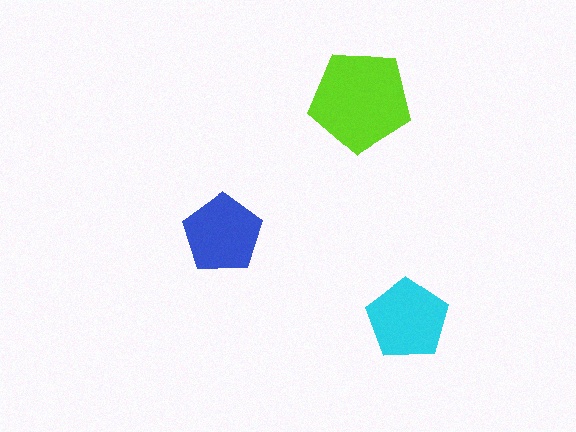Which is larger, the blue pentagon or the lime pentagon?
The lime one.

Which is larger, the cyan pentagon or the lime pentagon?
The lime one.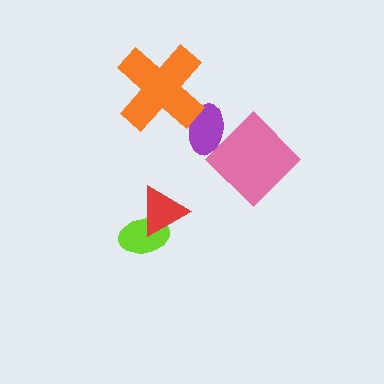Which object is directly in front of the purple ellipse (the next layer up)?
The pink diamond is directly in front of the purple ellipse.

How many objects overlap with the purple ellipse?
2 objects overlap with the purple ellipse.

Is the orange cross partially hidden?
No, no other shape covers it.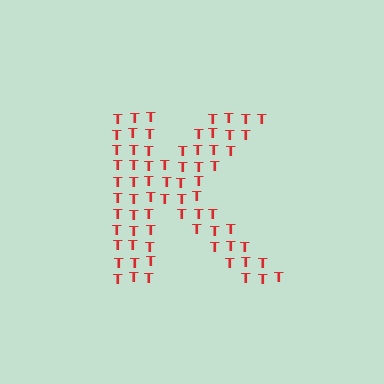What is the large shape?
The large shape is the letter K.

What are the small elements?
The small elements are letter T's.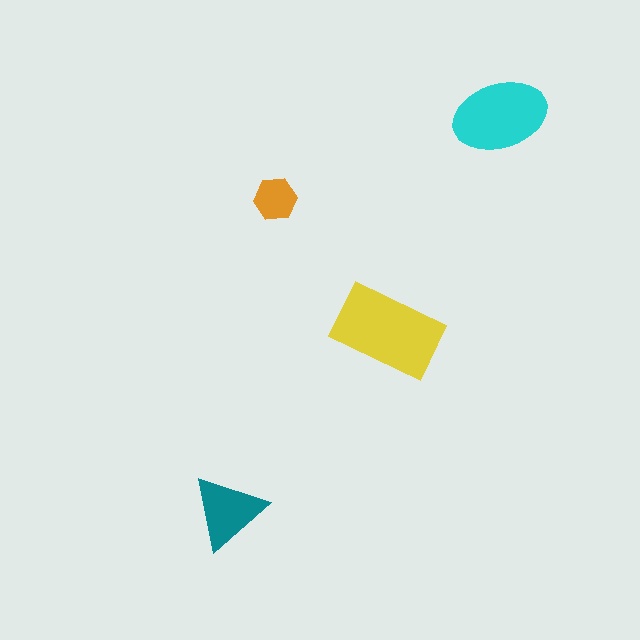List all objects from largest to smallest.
The yellow rectangle, the cyan ellipse, the teal triangle, the orange hexagon.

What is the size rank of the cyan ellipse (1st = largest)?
2nd.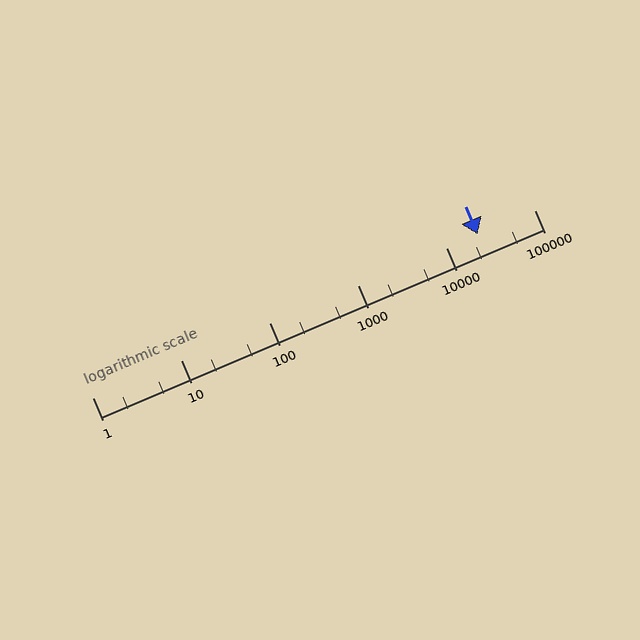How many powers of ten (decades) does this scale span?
The scale spans 5 decades, from 1 to 100000.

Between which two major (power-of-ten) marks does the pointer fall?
The pointer is between 10000 and 100000.